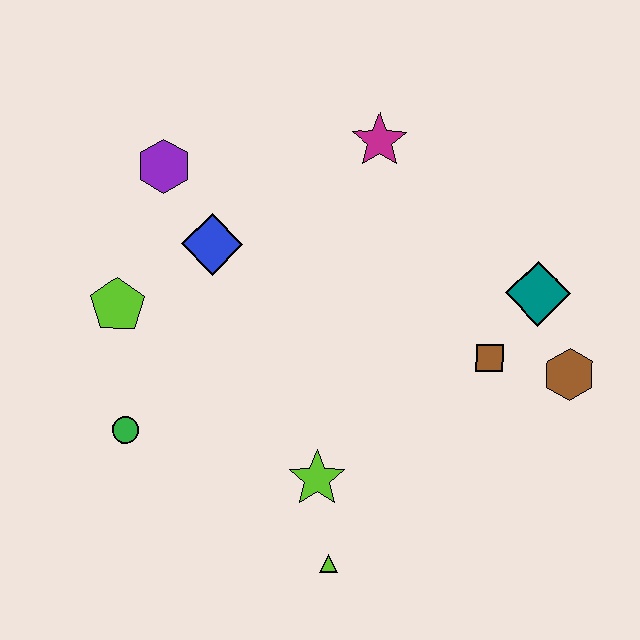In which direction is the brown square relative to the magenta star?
The brown square is below the magenta star.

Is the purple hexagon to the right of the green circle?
Yes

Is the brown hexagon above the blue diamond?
No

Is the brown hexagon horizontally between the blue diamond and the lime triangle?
No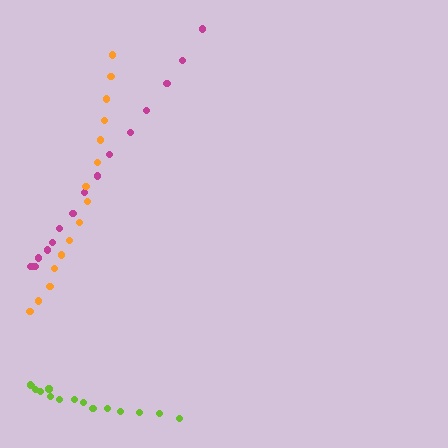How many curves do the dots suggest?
There are 3 distinct paths.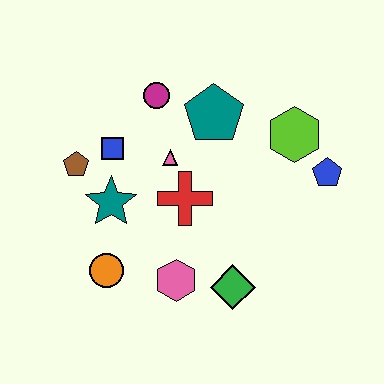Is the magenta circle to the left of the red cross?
Yes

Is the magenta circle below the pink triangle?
No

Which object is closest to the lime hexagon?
The blue pentagon is closest to the lime hexagon.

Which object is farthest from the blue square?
The blue pentagon is farthest from the blue square.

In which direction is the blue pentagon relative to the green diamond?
The blue pentagon is above the green diamond.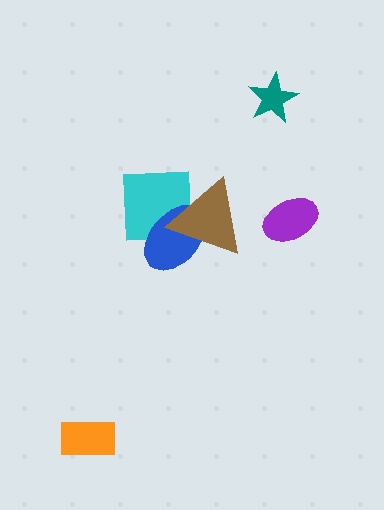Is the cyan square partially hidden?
Yes, it is partially covered by another shape.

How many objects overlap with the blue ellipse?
2 objects overlap with the blue ellipse.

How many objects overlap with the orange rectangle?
0 objects overlap with the orange rectangle.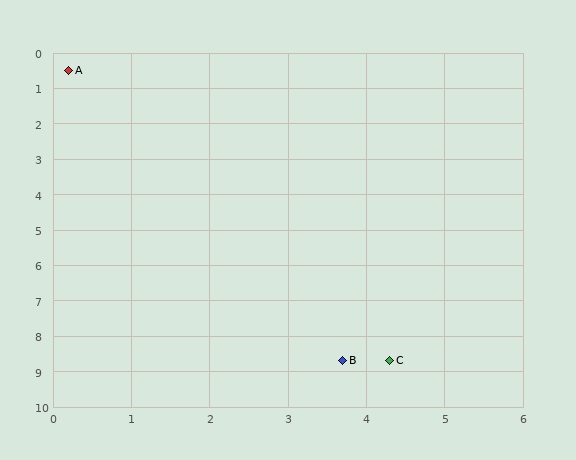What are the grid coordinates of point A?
Point A is at approximately (0.2, 0.5).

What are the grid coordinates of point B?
Point B is at approximately (3.7, 8.7).